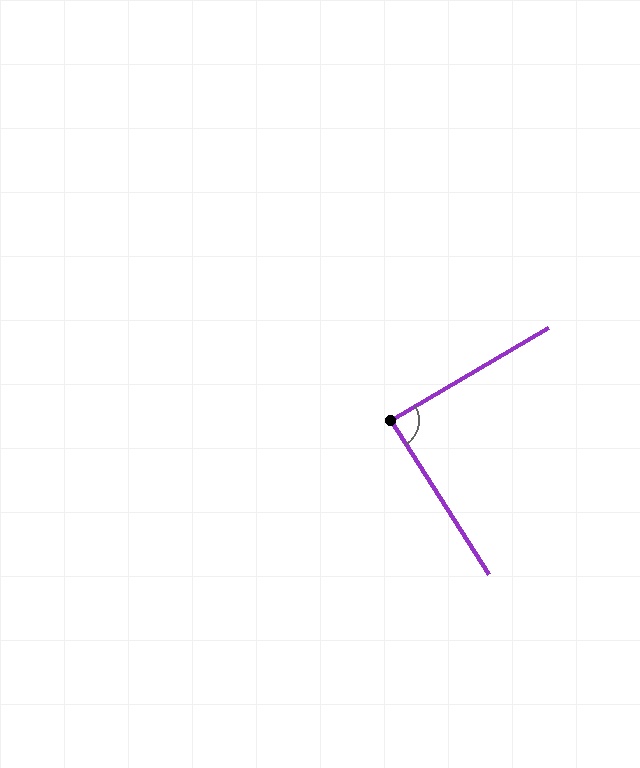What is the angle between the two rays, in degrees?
Approximately 88 degrees.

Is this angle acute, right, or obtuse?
It is approximately a right angle.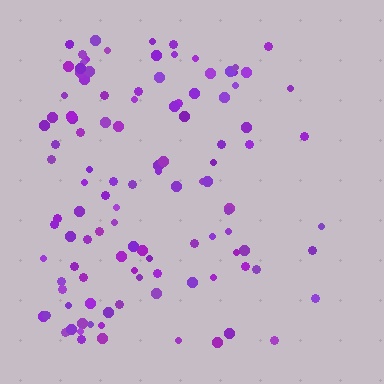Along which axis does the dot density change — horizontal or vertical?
Horizontal.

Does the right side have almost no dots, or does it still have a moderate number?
Still a moderate number, just noticeably fewer than the left.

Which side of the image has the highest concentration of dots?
The left.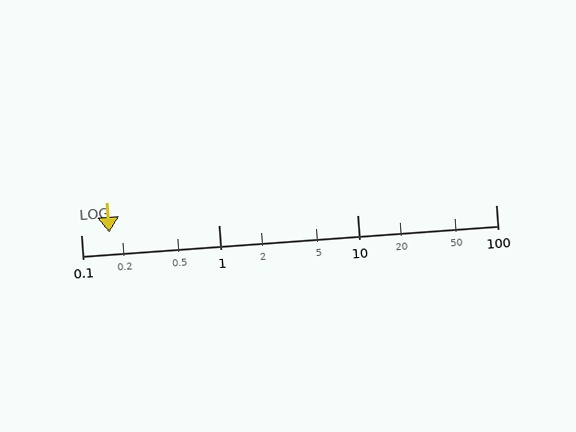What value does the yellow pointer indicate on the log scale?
The pointer indicates approximately 0.16.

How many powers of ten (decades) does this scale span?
The scale spans 3 decades, from 0.1 to 100.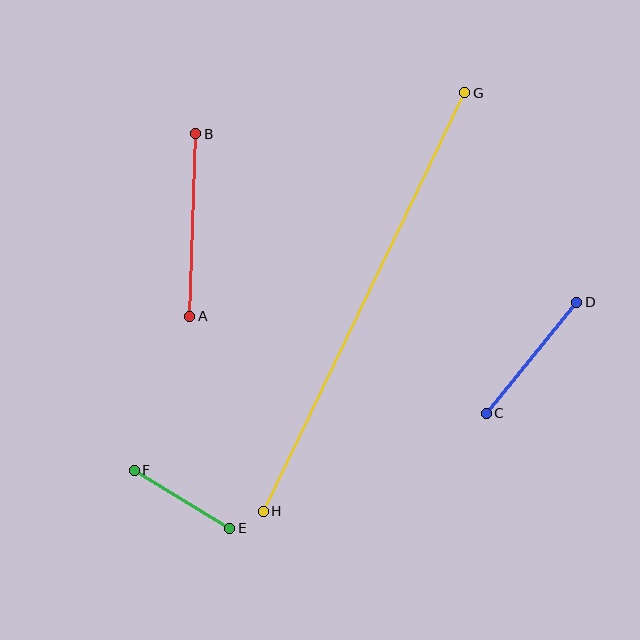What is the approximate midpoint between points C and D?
The midpoint is at approximately (532, 358) pixels.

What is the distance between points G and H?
The distance is approximately 464 pixels.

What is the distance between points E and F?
The distance is approximately 112 pixels.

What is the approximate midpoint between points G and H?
The midpoint is at approximately (364, 302) pixels.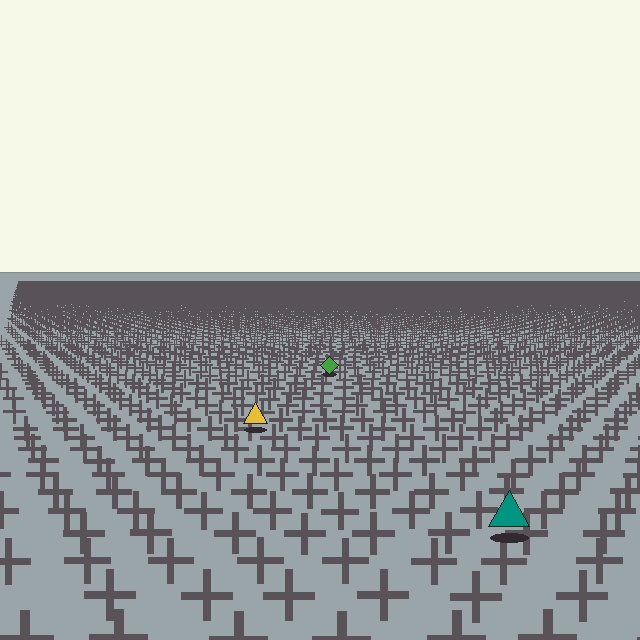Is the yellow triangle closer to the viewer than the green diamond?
Yes. The yellow triangle is closer — you can tell from the texture gradient: the ground texture is coarser near it.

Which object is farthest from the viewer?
The green diamond is farthest from the viewer. It appears smaller and the ground texture around it is denser.